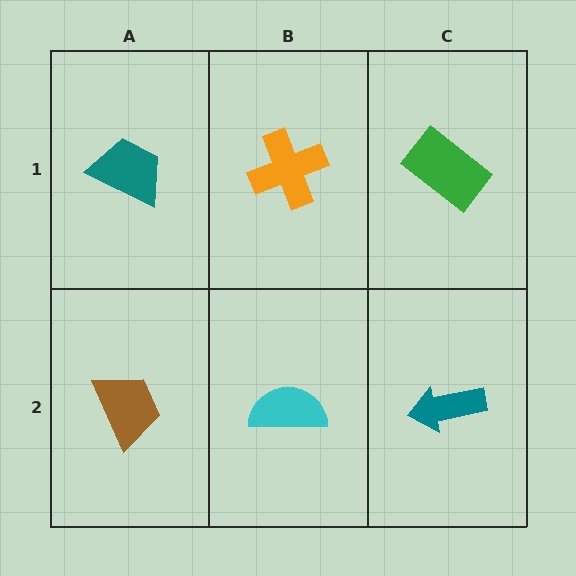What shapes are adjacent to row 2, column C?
A green rectangle (row 1, column C), a cyan semicircle (row 2, column B).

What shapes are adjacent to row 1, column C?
A teal arrow (row 2, column C), an orange cross (row 1, column B).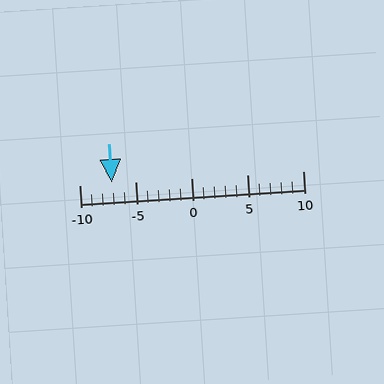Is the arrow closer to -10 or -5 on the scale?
The arrow is closer to -5.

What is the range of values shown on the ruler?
The ruler shows values from -10 to 10.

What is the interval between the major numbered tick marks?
The major tick marks are spaced 5 units apart.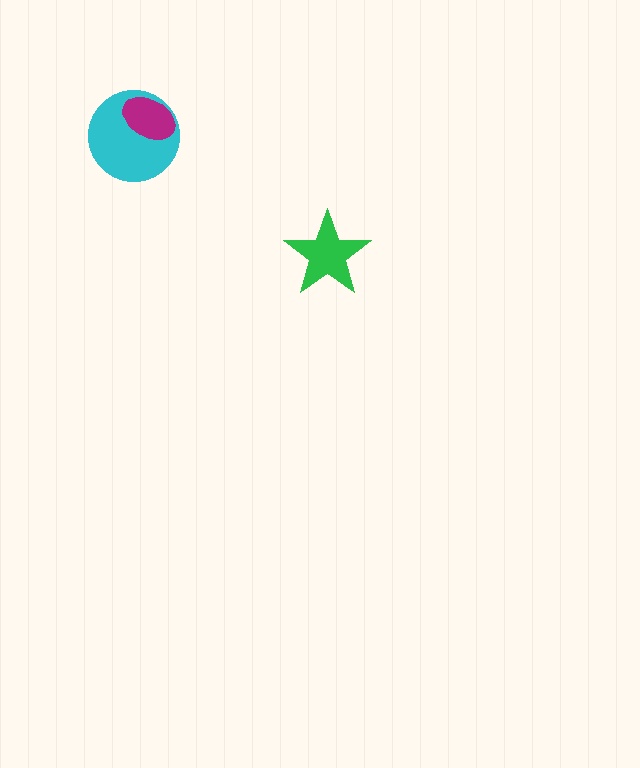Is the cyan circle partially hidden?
Yes, it is partially covered by another shape.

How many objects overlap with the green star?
0 objects overlap with the green star.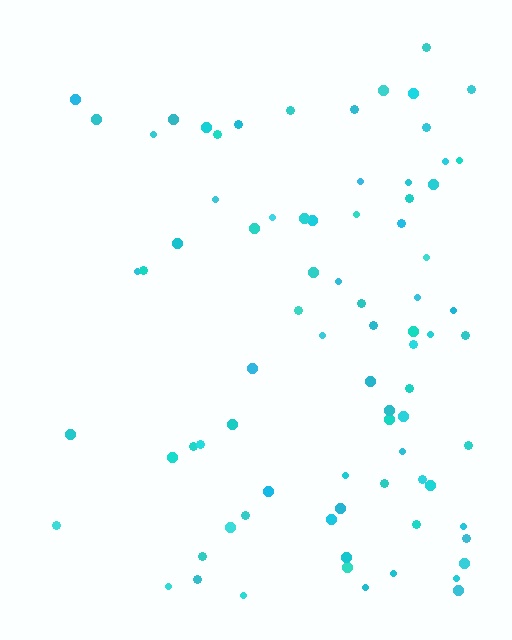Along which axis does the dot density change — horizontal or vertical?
Horizontal.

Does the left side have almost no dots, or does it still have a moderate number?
Still a moderate number, just noticeably fewer than the right.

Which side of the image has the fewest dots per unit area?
The left.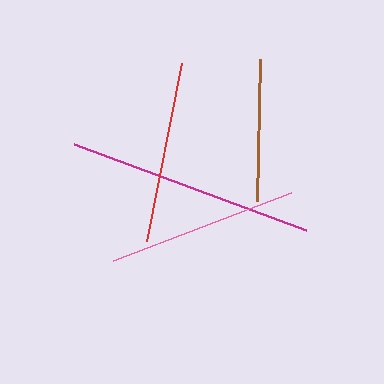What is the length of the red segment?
The red segment is approximately 182 pixels long.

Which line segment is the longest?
The magenta line is the longest at approximately 248 pixels.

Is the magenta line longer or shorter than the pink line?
The magenta line is longer than the pink line.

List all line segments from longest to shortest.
From longest to shortest: magenta, pink, red, brown.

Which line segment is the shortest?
The brown line is the shortest at approximately 142 pixels.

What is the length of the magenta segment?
The magenta segment is approximately 248 pixels long.